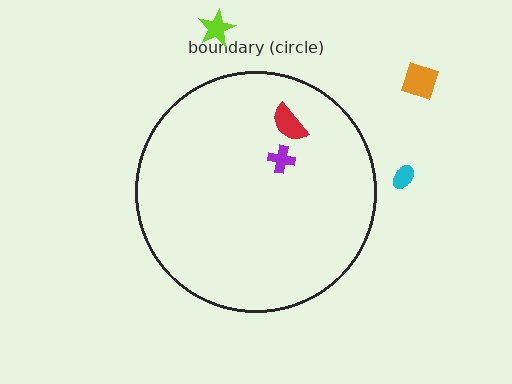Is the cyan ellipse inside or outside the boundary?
Outside.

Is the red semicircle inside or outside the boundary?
Inside.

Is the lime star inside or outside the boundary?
Outside.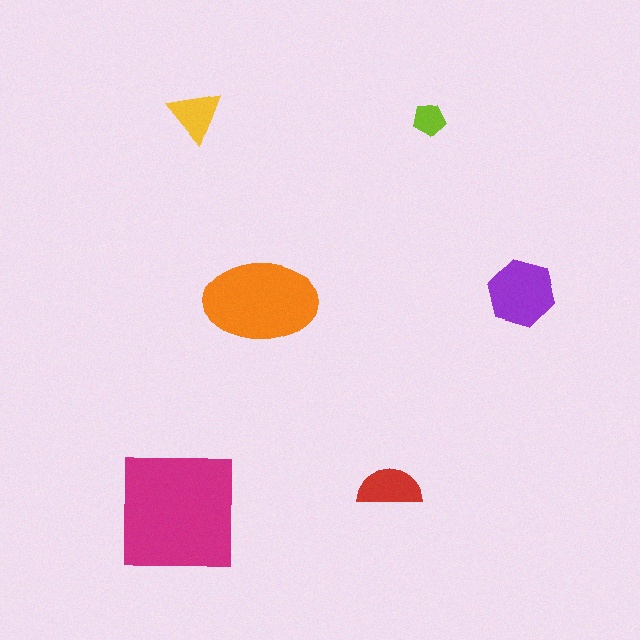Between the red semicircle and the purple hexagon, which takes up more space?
The purple hexagon.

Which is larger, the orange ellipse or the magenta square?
The magenta square.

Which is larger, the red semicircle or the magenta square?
The magenta square.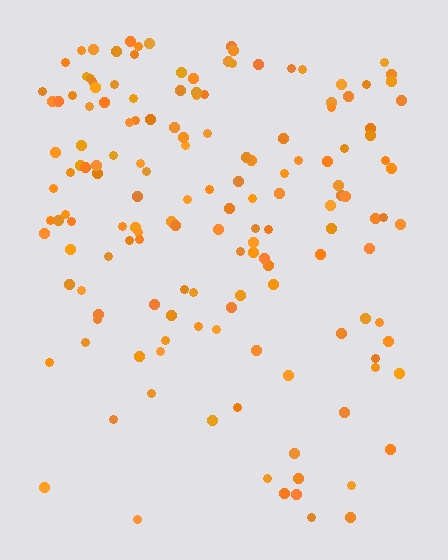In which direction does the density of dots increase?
From bottom to top, with the top side densest.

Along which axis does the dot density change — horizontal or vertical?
Vertical.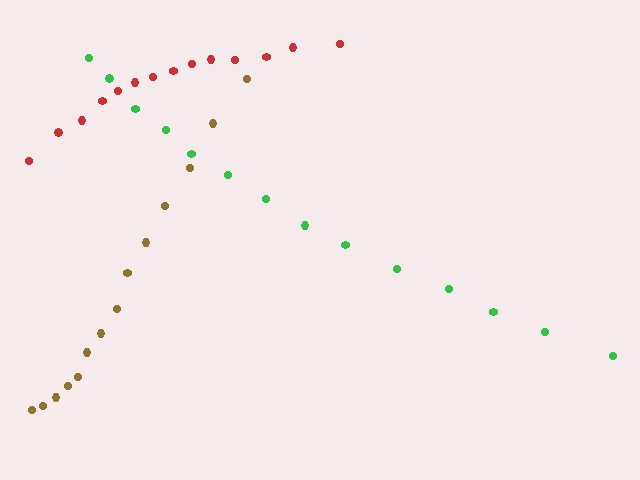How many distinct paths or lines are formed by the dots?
There are 3 distinct paths.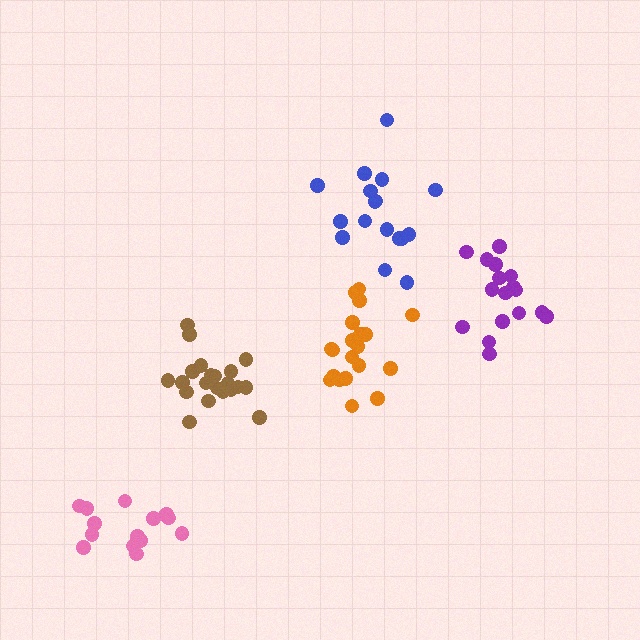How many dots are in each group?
Group 1: 20 dots, Group 2: 16 dots, Group 3: 17 dots, Group 4: 17 dots, Group 5: 21 dots (91 total).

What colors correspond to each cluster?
The clusters are colored: orange, pink, purple, blue, brown.